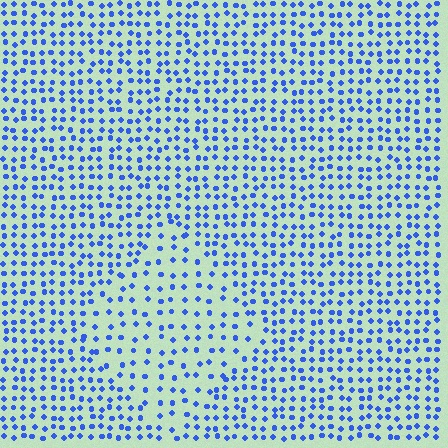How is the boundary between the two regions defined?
The boundary is defined by a change in element density (approximately 1.8x ratio). All elements are the same color, size, and shape.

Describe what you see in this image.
The image contains small blue elements arranged at two different densities. A diamond-shaped region is visible where the elements are less densely packed than the surrounding area.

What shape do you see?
I see a diamond.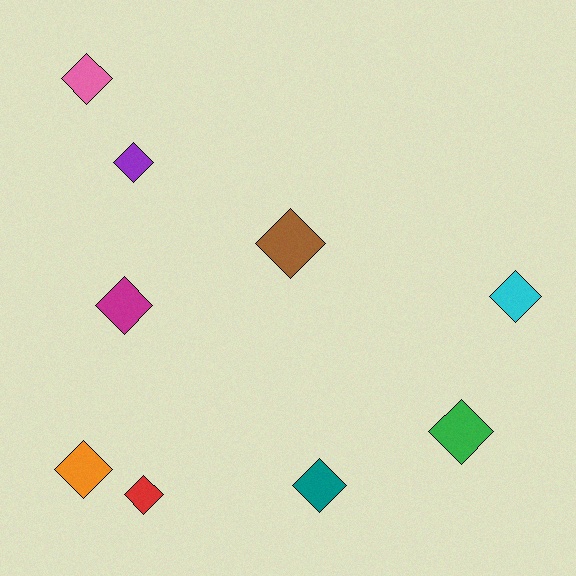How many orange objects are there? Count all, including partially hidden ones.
There is 1 orange object.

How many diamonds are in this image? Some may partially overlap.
There are 9 diamonds.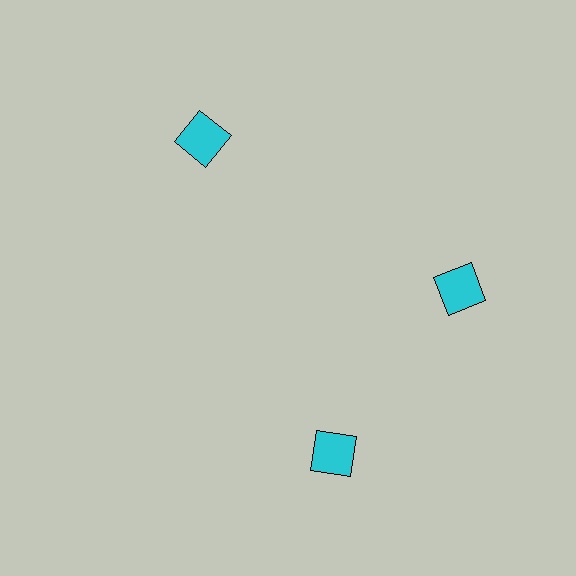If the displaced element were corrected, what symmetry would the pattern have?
It would have 3-fold rotational symmetry — the pattern would map onto itself every 120 degrees.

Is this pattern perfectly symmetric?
No. The 3 cyan squares are arranged in a ring, but one element near the 7 o'clock position is rotated out of alignment along the ring, breaking the 3-fold rotational symmetry.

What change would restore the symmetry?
The symmetry would be restored by rotating it back into even spacing with its neighbors so that all 3 squares sit at equal angles and equal distance from the center.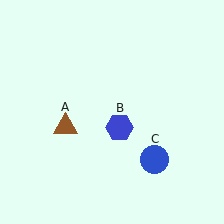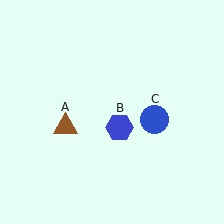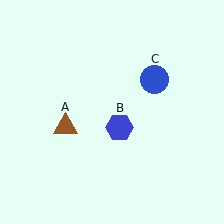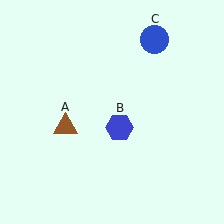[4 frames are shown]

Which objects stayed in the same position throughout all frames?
Brown triangle (object A) and blue hexagon (object B) remained stationary.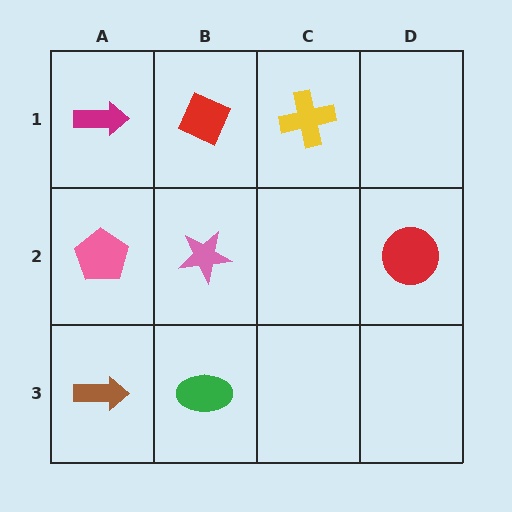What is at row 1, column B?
A red diamond.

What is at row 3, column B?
A green ellipse.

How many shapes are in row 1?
3 shapes.